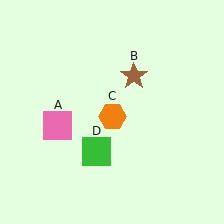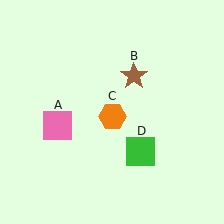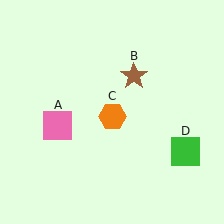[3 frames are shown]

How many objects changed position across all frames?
1 object changed position: green square (object D).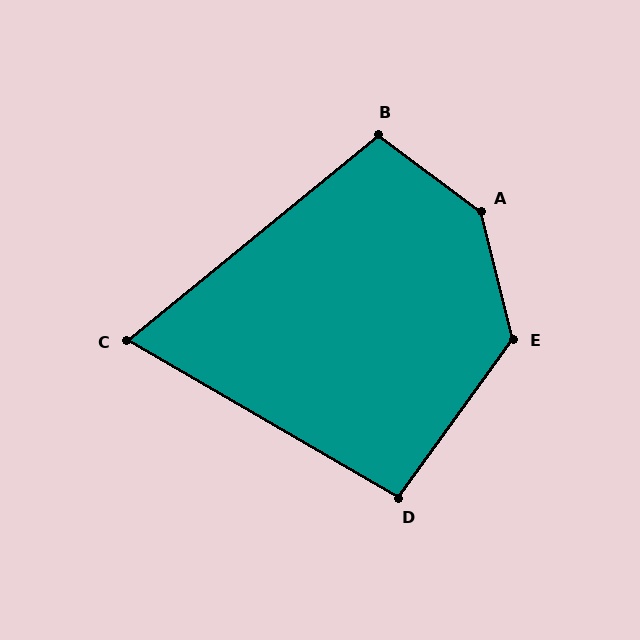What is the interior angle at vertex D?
Approximately 96 degrees (obtuse).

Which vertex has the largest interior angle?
A, at approximately 141 degrees.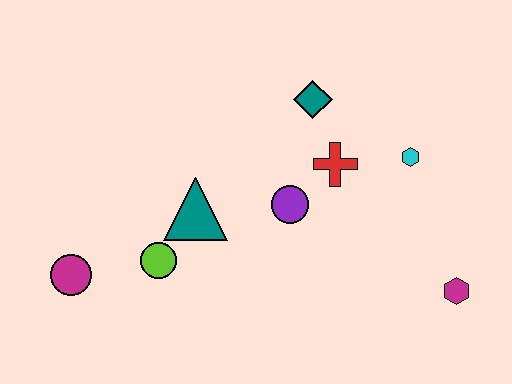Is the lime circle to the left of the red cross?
Yes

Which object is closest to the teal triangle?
The lime circle is closest to the teal triangle.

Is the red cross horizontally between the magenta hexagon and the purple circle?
Yes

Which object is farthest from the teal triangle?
The magenta hexagon is farthest from the teal triangle.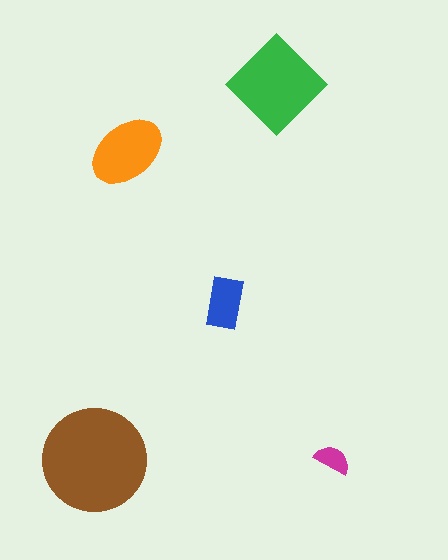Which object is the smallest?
The magenta semicircle.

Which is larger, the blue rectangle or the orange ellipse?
The orange ellipse.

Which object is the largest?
The brown circle.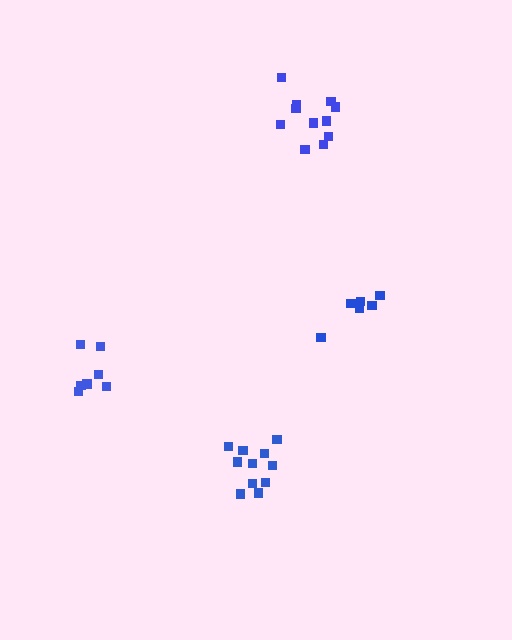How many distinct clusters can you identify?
There are 4 distinct clusters.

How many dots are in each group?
Group 1: 11 dots, Group 2: 6 dots, Group 3: 7 dots, Group 4: 11 dots (35 total).